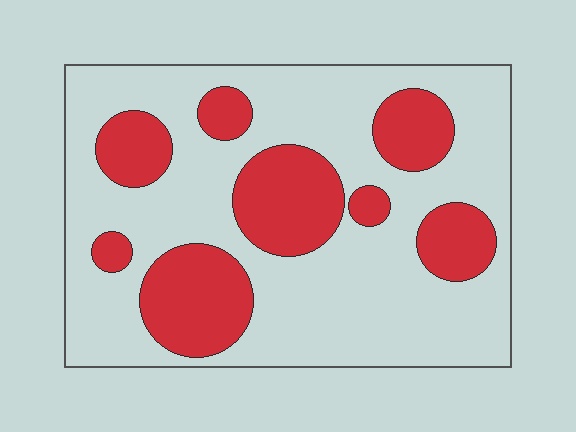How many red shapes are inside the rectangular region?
8.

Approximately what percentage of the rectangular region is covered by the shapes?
Approximately 30%.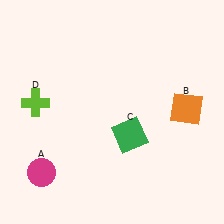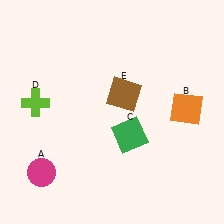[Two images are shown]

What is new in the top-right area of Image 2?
A brown square (E) was added in the top-right area of Image 2.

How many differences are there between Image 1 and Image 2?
There is 1 difference between the two images.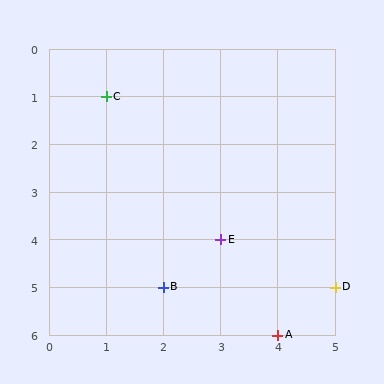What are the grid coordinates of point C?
Point C is at grid coordinates (1, 1).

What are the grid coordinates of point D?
Point D is at grid coordinates (5, 5).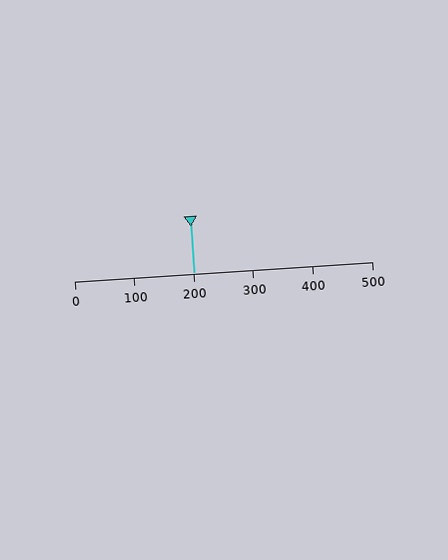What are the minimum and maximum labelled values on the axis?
The axis runs from 0 to 500.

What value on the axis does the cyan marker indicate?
The marker indicates approximately 200.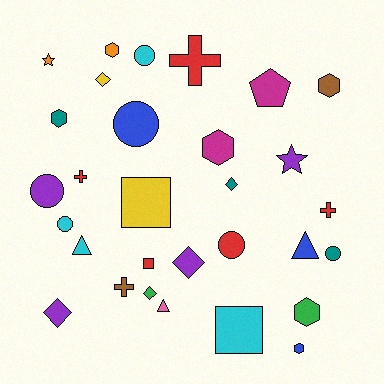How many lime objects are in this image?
There are no lime objects.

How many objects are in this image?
There are 30 objects.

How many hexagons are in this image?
There are 6 hexagons.